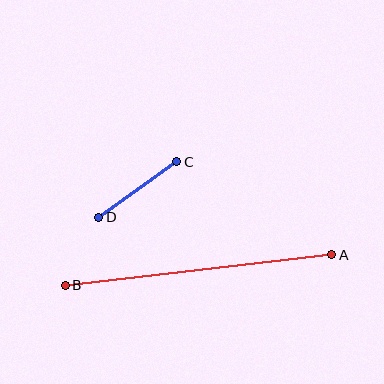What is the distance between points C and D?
The distance is approximately 96 pixels.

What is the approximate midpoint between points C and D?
The midpoint is at approximately (138, 190) pixels.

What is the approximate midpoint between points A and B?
The midpoint is at approximately (199, 270) pixels.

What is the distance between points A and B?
The distance is approximately 268 pixels.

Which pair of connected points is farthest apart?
Points A and B are farthest apart.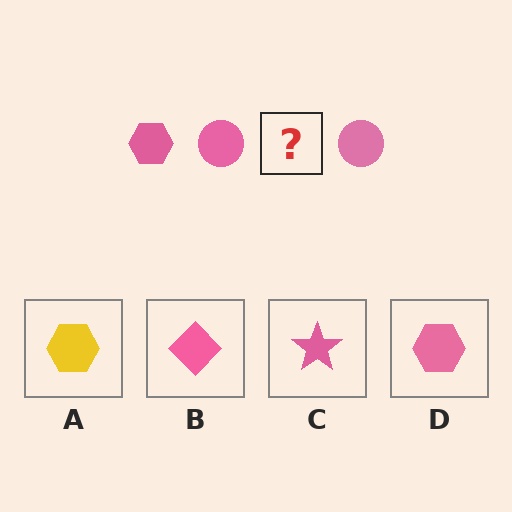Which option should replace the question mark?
Option D.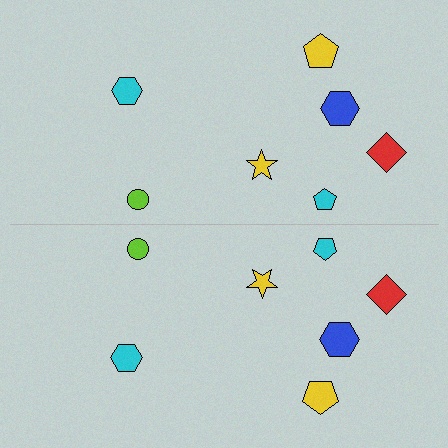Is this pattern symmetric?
Yes, this pattern has bilateral (reflection) symmetry.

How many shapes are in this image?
There are 14 shapes in this image.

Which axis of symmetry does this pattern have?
The pattern has a horizontal axis of symmetry running through the center of the image.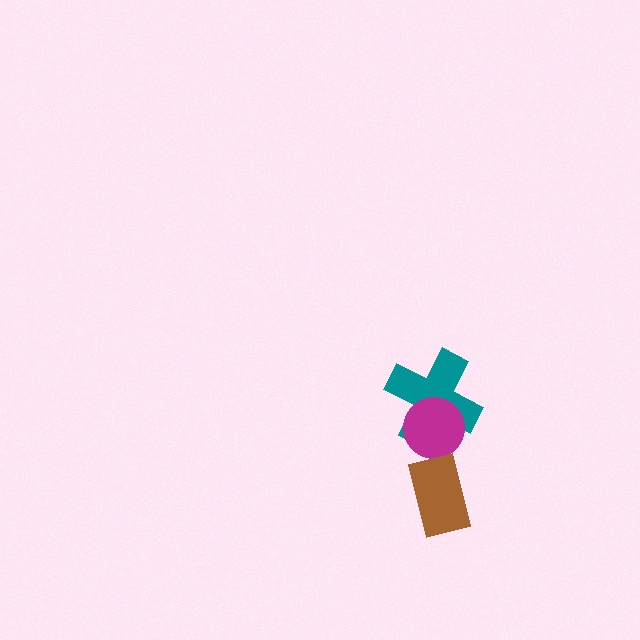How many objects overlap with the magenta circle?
1 object overlaps with the magenta circle.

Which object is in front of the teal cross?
The magenta circle is in front of the teal cross.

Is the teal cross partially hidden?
Yes, it is partially covered by another shape.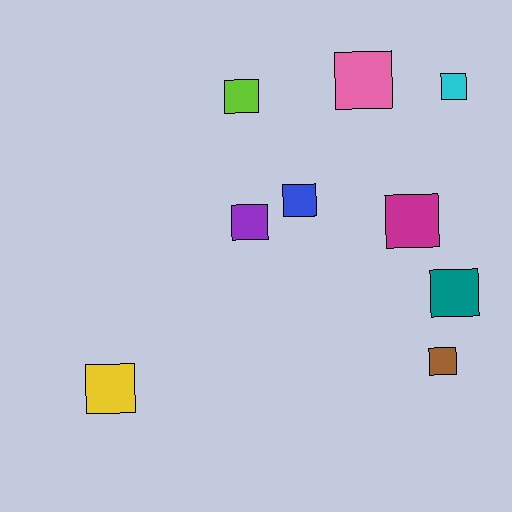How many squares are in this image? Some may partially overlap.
There are 9 squares.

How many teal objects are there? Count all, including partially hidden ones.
There is 1 teal object.